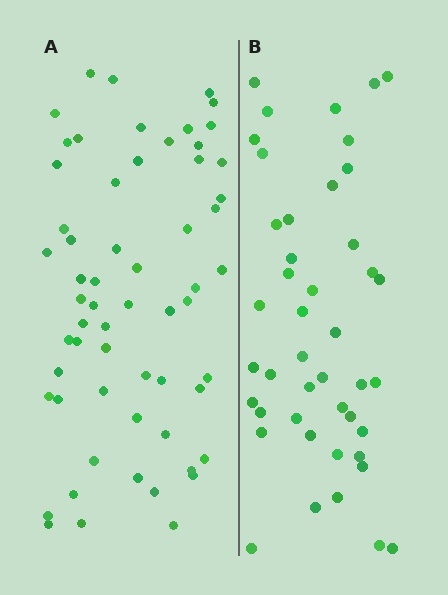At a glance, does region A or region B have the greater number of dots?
Region A (the left region) has more dots.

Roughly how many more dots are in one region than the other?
Region A has approximately 15 more dots than region B.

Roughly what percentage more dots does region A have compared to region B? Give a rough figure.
About 35% more.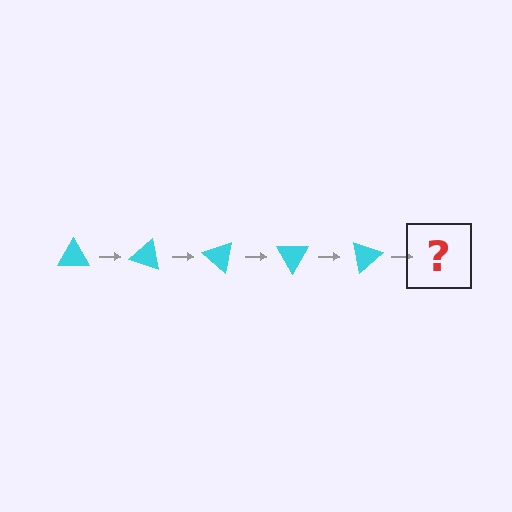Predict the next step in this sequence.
The next step is a cyan triangle rotated 100 degrees.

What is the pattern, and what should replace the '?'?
The pattern is that the triangle rotates 20 degrees each step. The '?' should be a cyan triangle rotated 100 degrees.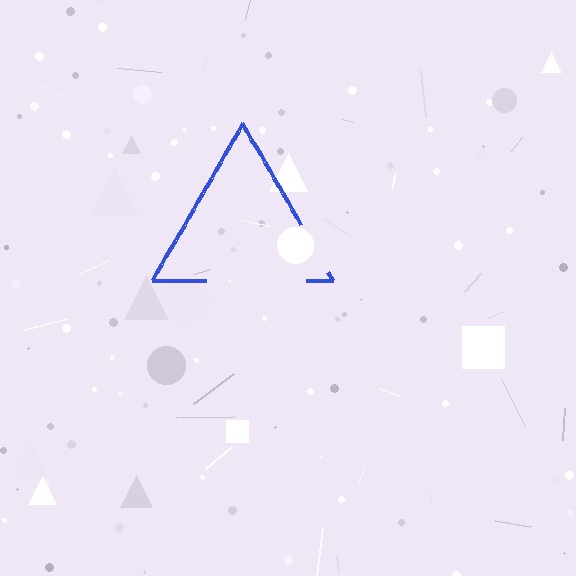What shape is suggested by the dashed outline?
The dashed outline suggests a triangle.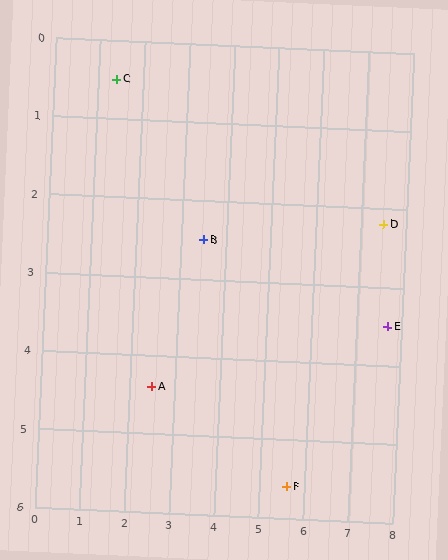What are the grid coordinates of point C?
Point C is at approximately (1.4, 0.5).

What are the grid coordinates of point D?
Point D is at approximately (7.5, 2.2).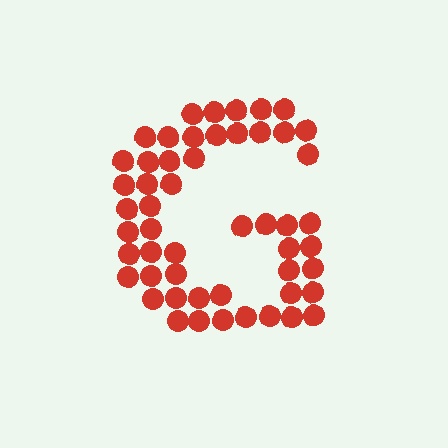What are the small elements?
The small elements are circles.